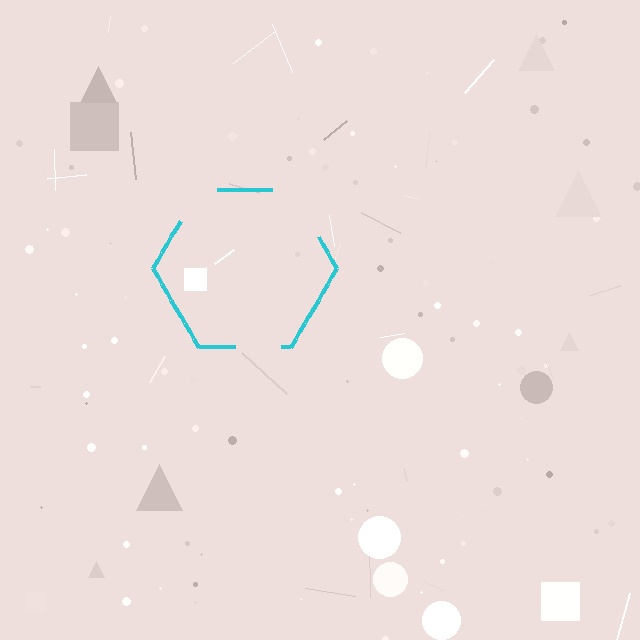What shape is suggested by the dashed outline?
The dashed outline suggests a hexagon.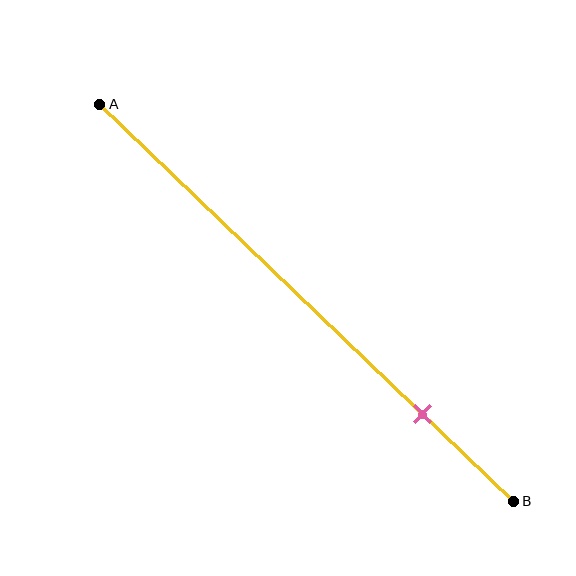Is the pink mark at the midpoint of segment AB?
No, the mark is at about 80% from A, not at the 50% midpoint.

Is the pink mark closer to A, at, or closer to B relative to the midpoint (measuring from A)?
The pink mark is closer to point B than the midpoint of segment AB.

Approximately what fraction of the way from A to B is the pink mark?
The pink mark is approximately 80% of the way from A to B.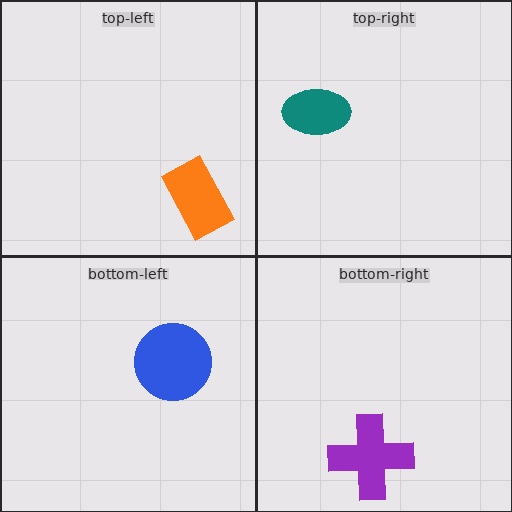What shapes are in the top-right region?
The teal ellipse.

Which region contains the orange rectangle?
The top-left region.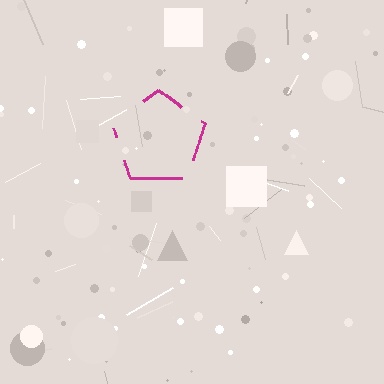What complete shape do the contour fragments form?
The contour fragments form a pentagon.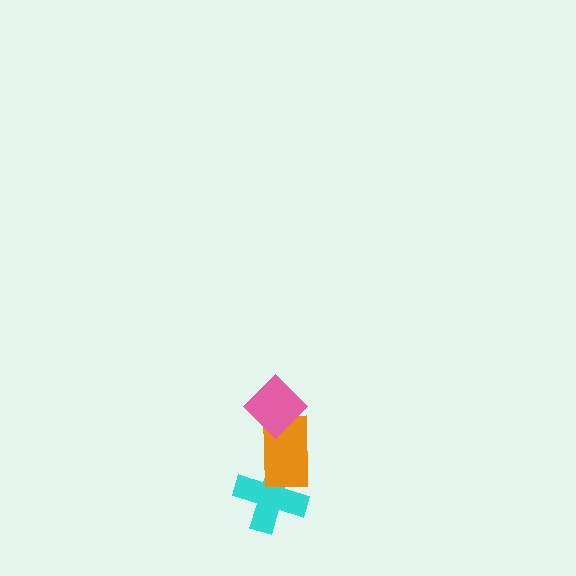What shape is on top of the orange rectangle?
The pink diamond is on top of the orange rectangle.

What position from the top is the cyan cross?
The cyan cross is 3rd from the top.